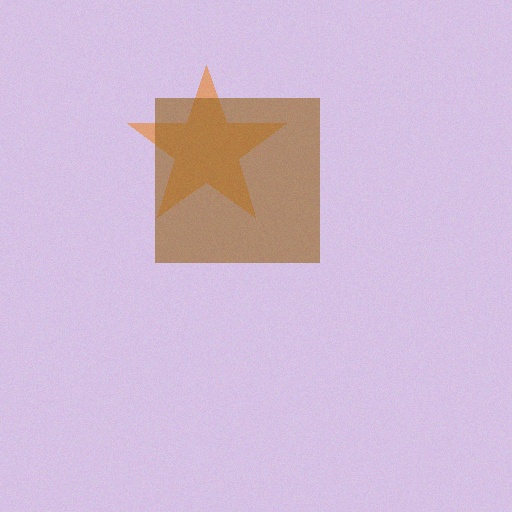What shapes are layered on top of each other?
The layered shapes are: an orange star, a brown square.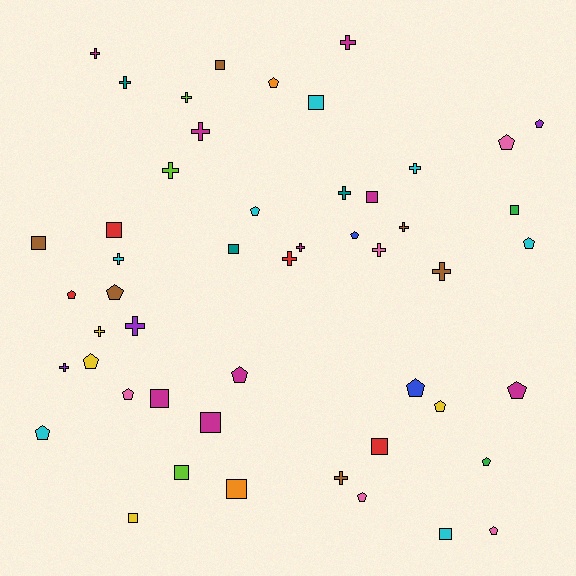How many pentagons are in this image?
There are 18 pentagons.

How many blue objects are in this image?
There are 2 blue objects.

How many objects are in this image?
There are 50 objects.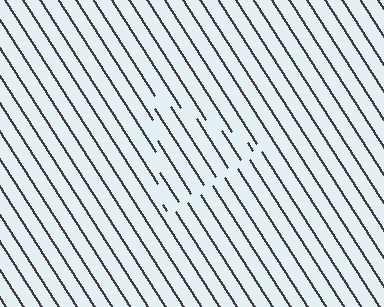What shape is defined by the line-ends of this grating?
An illusory triangle. The interior of the shape contains the same grating, shifted by half a period — the contour is defined by the phase discontinuity where line-ends from the inner and outer gratings abut.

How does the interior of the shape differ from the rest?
The interior of the shape contains the same grating, shifted by half a period — the contour is defined by the phase discontinuity where line-ends from the inner and outer gratings abut.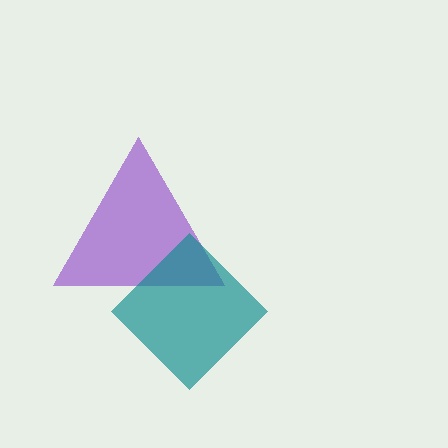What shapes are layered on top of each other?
The layered shapes are: a purple triangle, a teal diamond.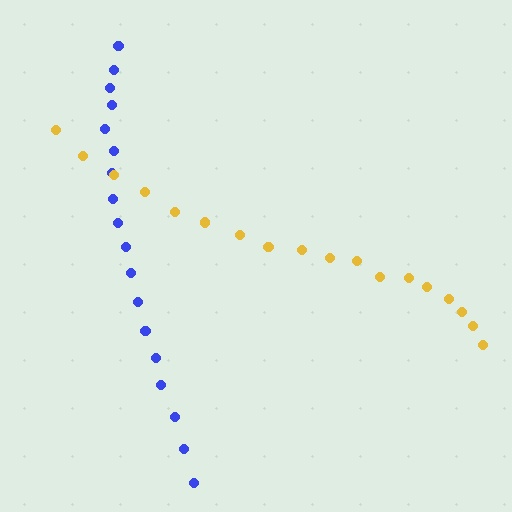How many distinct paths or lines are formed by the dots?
There are 2 distinct paths.